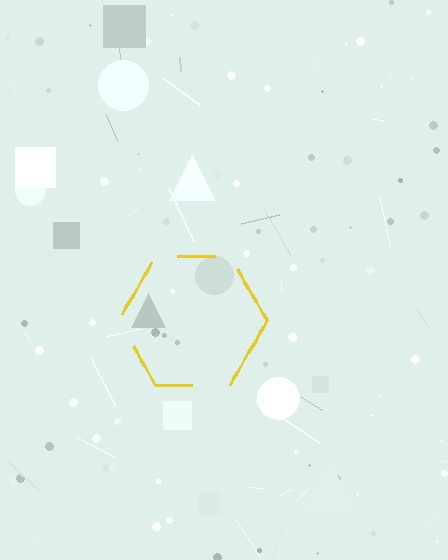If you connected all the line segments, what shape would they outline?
They would outline a hexagon.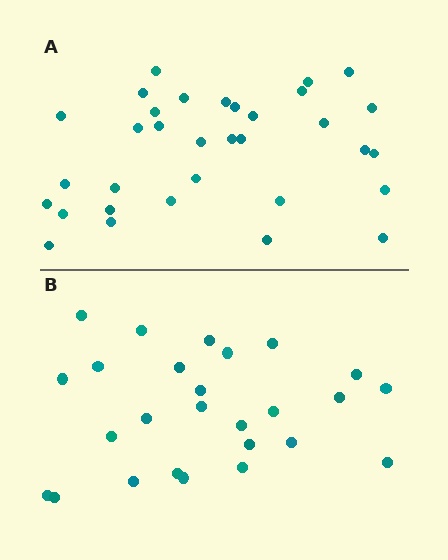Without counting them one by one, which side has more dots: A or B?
Region A (the top region) has more dots.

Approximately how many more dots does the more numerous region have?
Region A has roughly 8 or so more dots than region B.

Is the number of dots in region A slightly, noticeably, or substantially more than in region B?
Region A has noticeably more, but not dramatically so. The ratio is roughly 1.3 to 1.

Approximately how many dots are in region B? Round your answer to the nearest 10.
About 30 dots. (The exact count is 26, which rounds to 30.)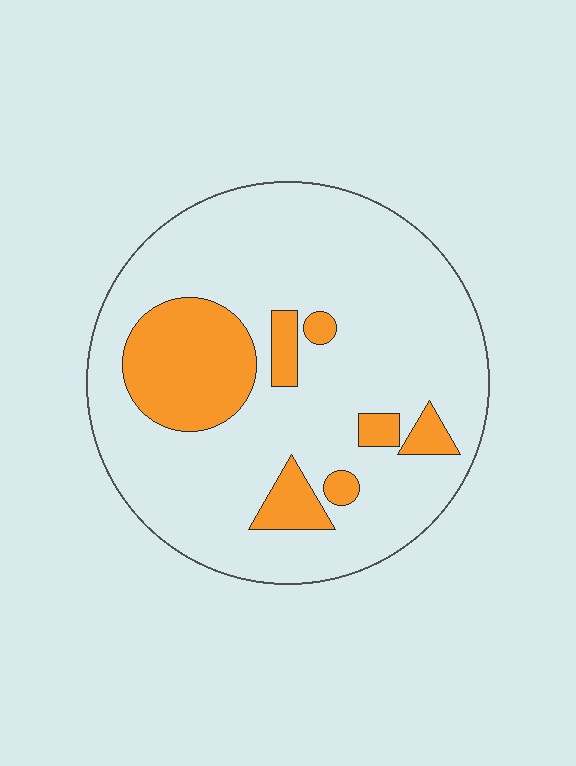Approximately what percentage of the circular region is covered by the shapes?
Approximately 20%.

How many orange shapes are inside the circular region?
7.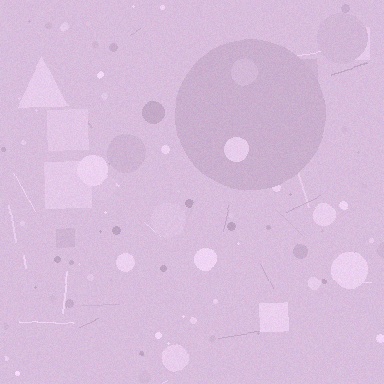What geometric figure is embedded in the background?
A circle is embedded in the background.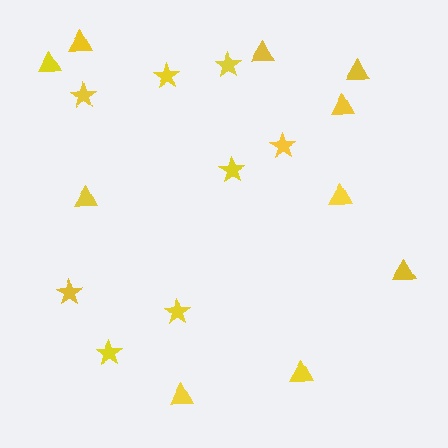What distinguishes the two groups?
There are 2 groups: one group of triangles (10) and one group of stars (8).